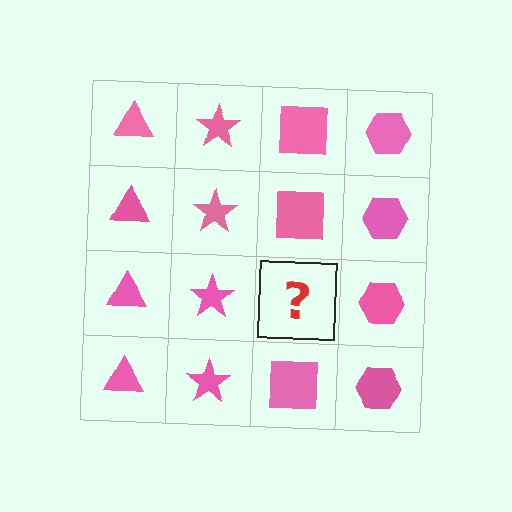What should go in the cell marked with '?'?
The missing cell should contain a pink square.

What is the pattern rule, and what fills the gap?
The rule is that each column has a consistent shape. The gap should be filled with a pink square.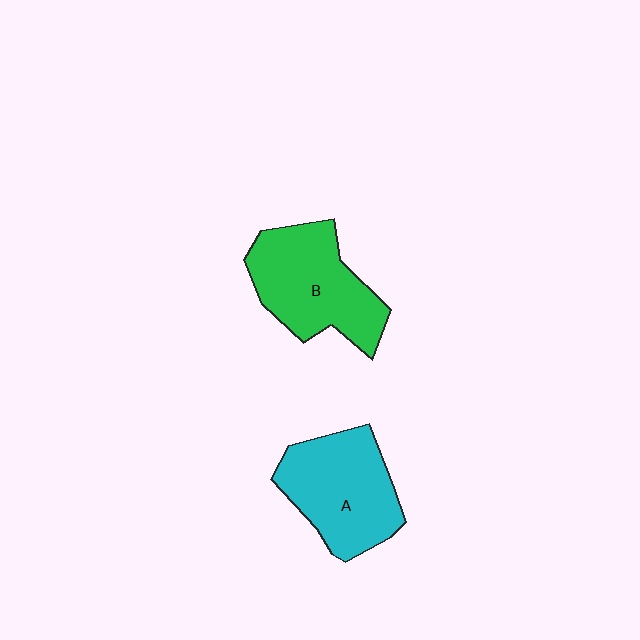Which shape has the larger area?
Shape B (green).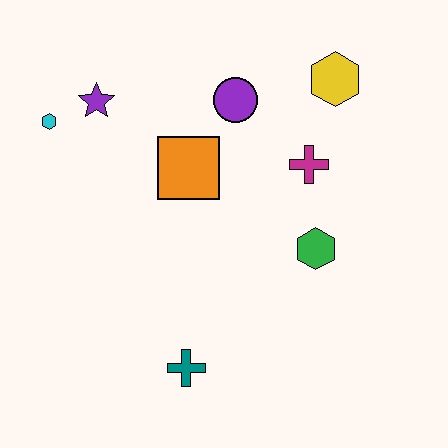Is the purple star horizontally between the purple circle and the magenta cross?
No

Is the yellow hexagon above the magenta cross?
Yes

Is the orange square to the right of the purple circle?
No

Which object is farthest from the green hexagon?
The cyan hexagon is farthest from the green hexagon.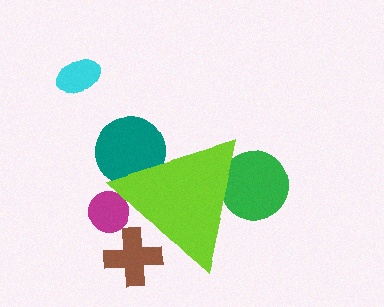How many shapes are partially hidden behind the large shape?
4 shapes are partially hidden.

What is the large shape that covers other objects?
A lime triangle.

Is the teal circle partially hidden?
Yes, the teal circle is partially hidden behind the lime triangle.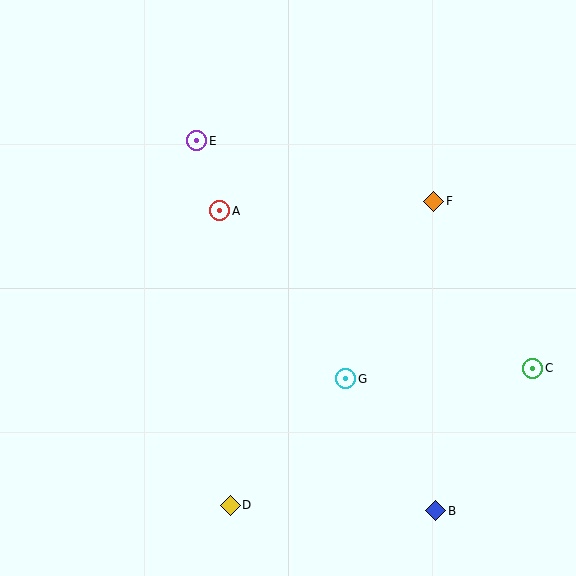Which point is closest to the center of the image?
Point A at (220, 211) is closest to the center.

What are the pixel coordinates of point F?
Point F is at (434, 201).